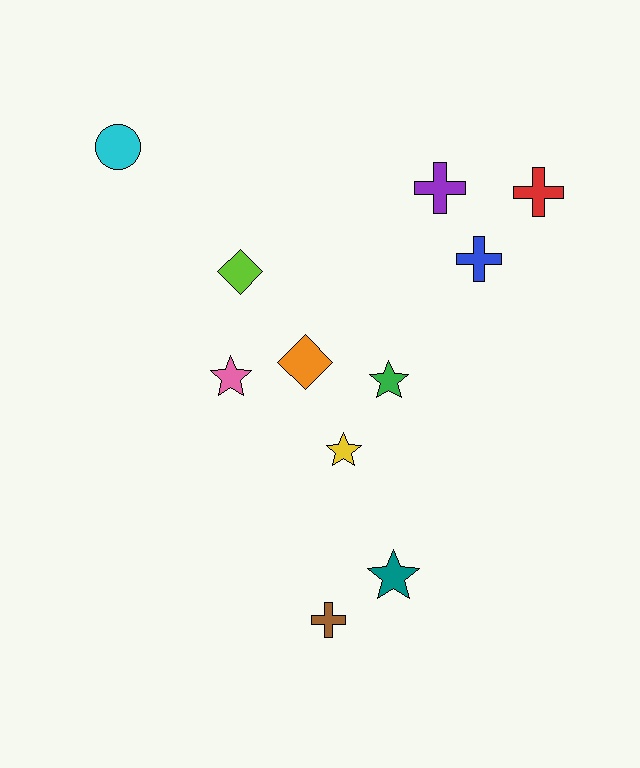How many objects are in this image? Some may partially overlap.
There are 11 objects.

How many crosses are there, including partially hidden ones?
There are 4 crosses.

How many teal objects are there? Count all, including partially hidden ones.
There is 1 teal object.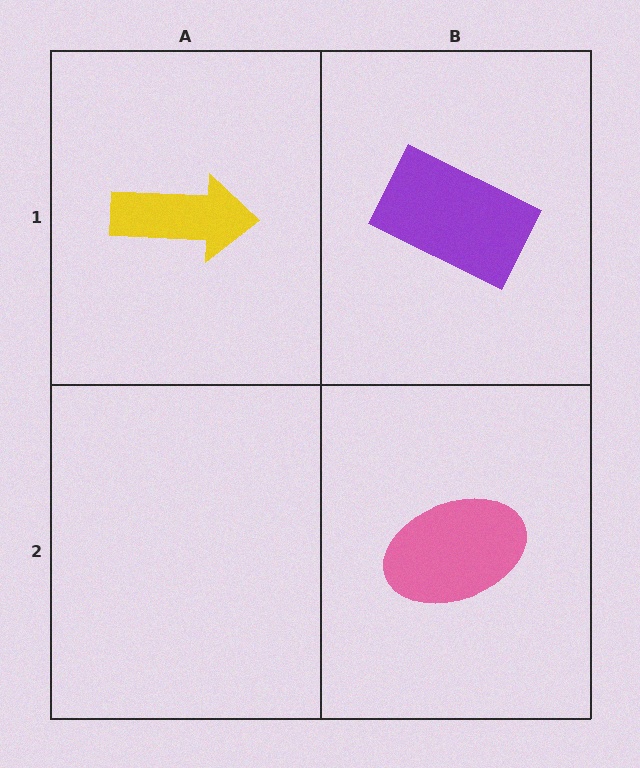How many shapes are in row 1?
2 shapes.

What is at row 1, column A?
A yellow arrow.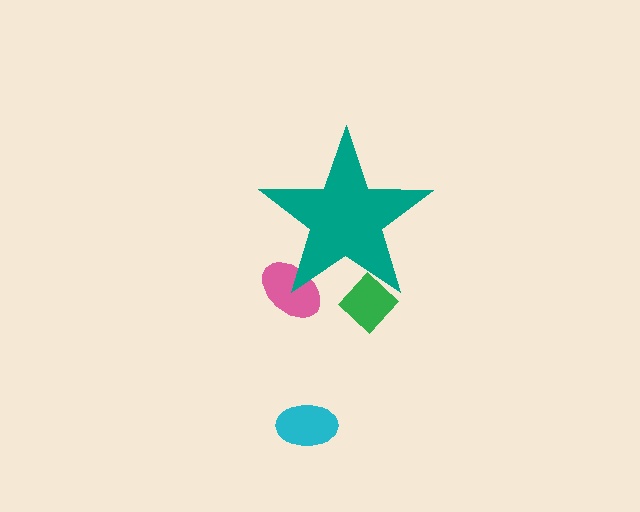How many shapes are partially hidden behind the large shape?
2 shapes are partially hidden.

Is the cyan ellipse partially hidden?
No, the cyan ellipse is fully visible.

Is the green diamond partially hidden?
Yes, the green diamond is partially hidden behind the teal star.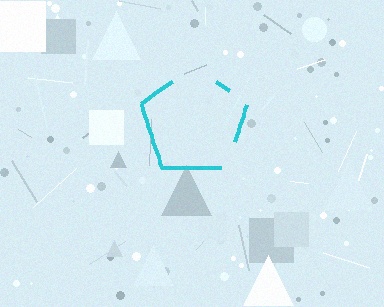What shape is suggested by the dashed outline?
The dashed outline suggests a pentagon.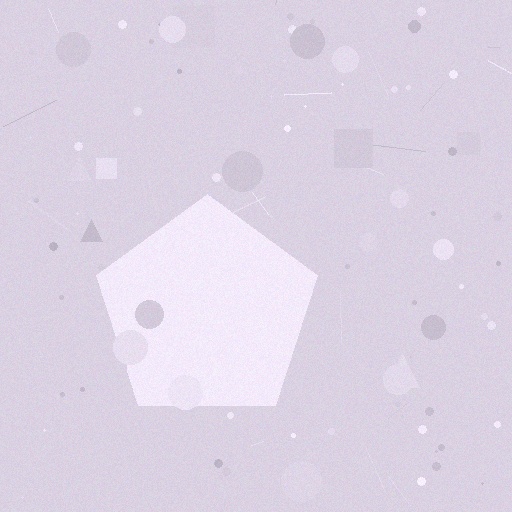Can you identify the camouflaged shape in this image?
The camouflaged shape is a pentagon.